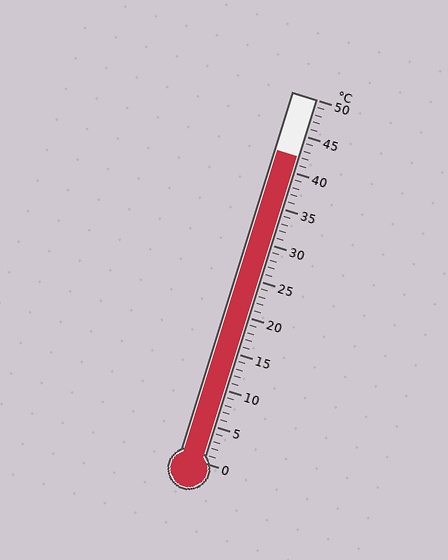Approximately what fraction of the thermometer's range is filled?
The thermometer is filled to approximately 85% of its range.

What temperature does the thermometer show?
The thermometer shows approximately 42°C.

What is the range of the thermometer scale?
The thermometer scale ranges from 0°C to 50°C.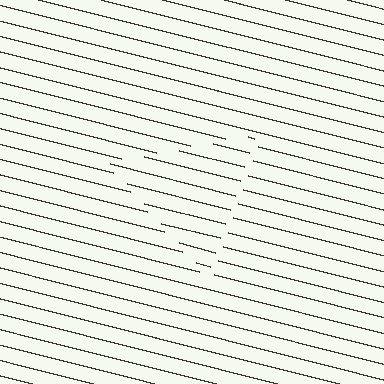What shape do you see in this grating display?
An illusory triangle. The interior of the shape contains the same grating, shifted by half a period — the contour is defined by the phase discontinuity where line-ends from the inner and outer gratings abut.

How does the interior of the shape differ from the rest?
The interior of the shape contains the same grating, shifted by half a period — the contour is defined by the phase discontinuity where line-ends from the inner and outer gratings abut.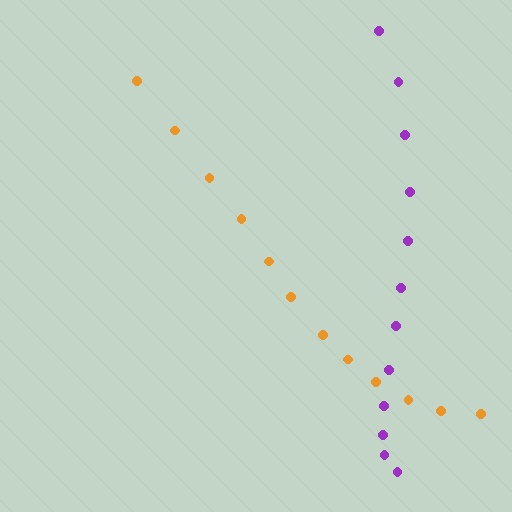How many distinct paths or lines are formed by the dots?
There are 2 distinct paths.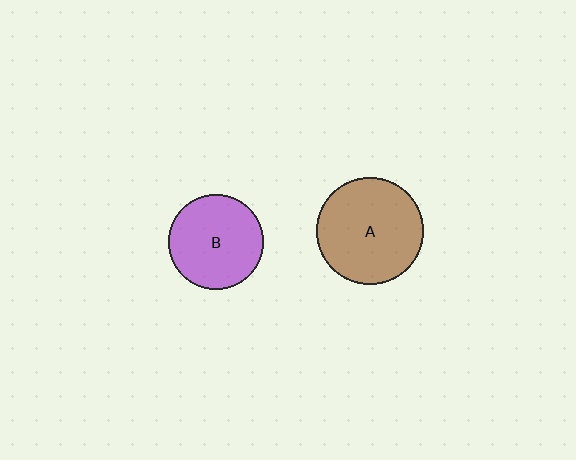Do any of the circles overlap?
No, none of the circles overlap.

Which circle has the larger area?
Circle A (brown).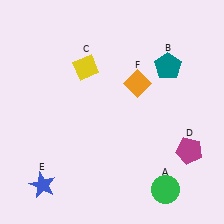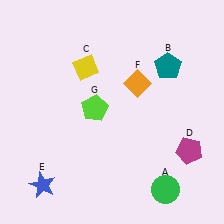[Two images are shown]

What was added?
A lime pentagon (G) was added in Image 2.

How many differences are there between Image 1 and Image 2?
There is 1 difference between the two images.